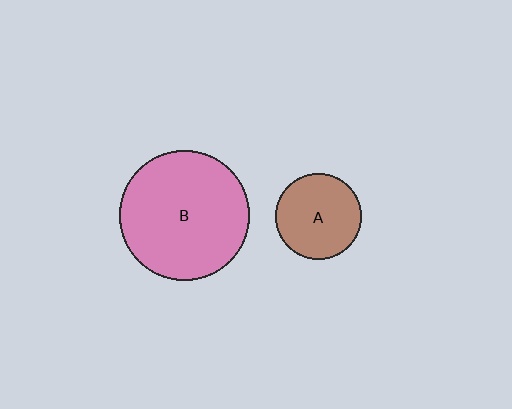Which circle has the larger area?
Circle B (pink).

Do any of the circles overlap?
No, none of the circles overlap.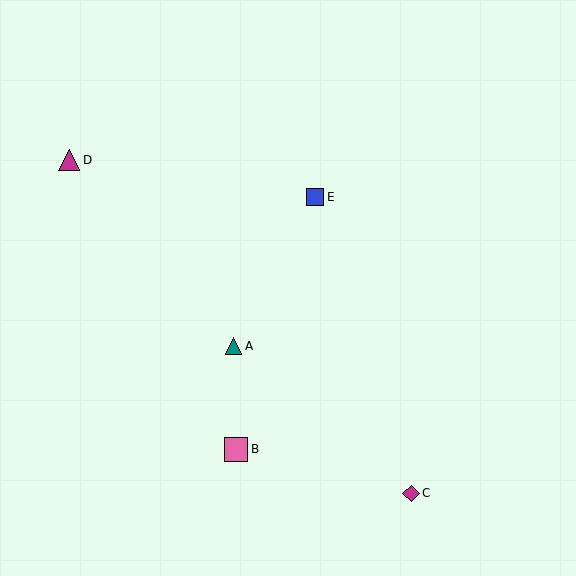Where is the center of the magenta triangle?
The center of the magenta triangle is at (69, 160).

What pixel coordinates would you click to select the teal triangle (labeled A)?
Click at (233, 346) to select the teal triangle A.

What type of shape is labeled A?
Shape A is a teal triangle.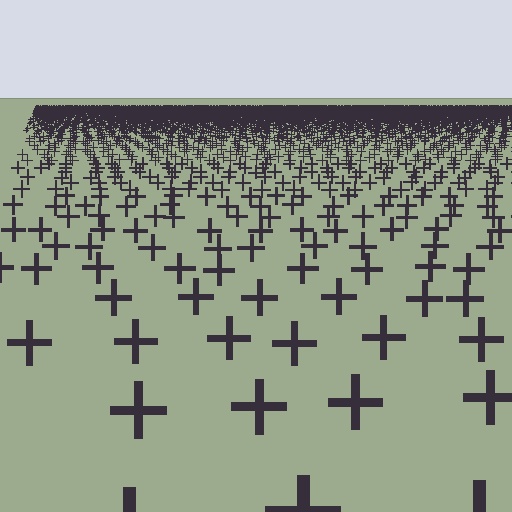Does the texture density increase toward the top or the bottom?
Density increases toward the top.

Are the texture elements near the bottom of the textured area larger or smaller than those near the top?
Larger. Near the bottom, elements are closer to the viewer and appear at a bigger on-screen size.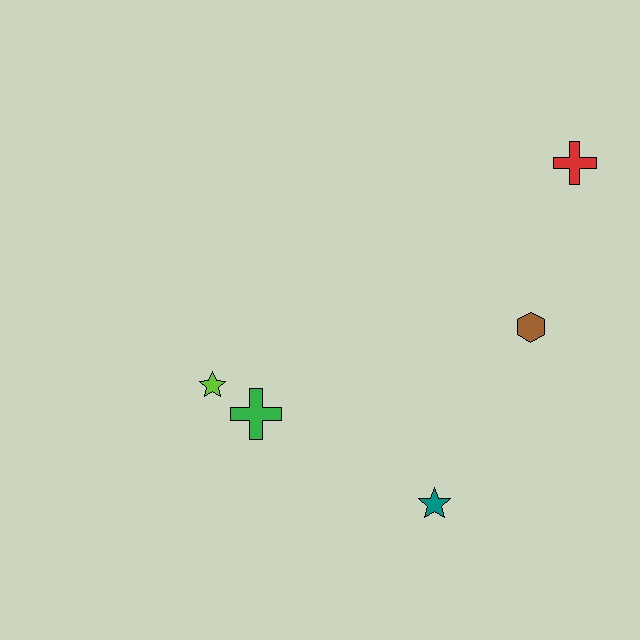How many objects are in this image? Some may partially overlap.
There are 5 objects.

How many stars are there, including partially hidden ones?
There are 2 stars.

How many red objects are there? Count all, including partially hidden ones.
There is 1 red object.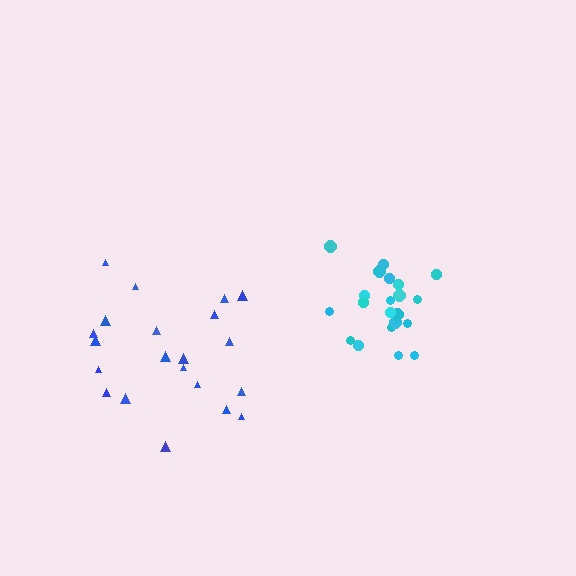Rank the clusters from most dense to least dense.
cyan, blue.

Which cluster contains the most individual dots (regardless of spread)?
Blue (21).